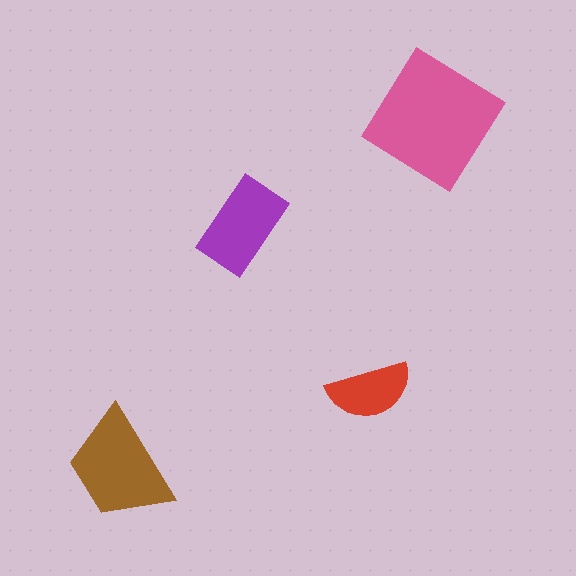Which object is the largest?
The pink diamond.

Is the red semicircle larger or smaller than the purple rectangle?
Smaller.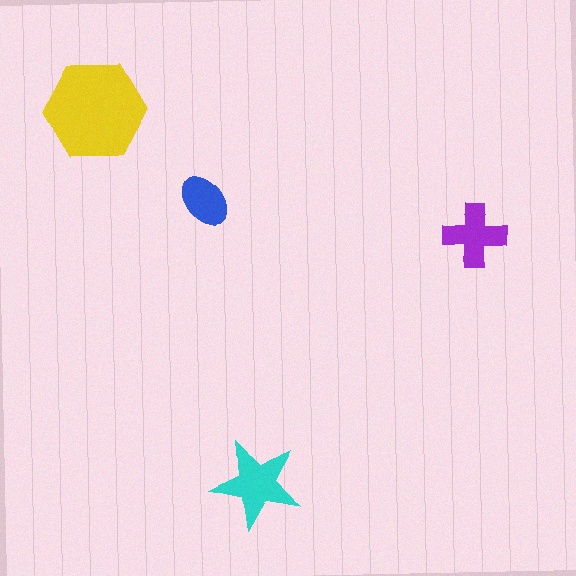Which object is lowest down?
The cyan star is bottommost.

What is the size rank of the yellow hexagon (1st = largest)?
1st.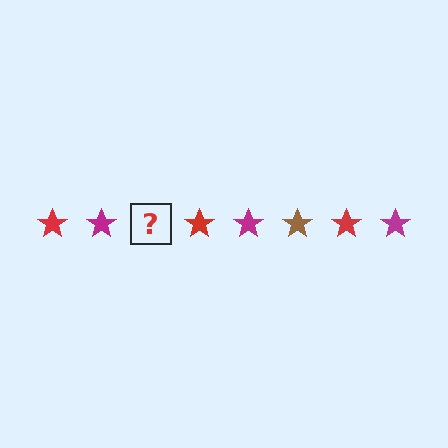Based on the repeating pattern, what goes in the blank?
The blank should be a brown star.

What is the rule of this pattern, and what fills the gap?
The rule is that the pattern cycles through red, magenta, brown stars. The gap should be filled with a brown star.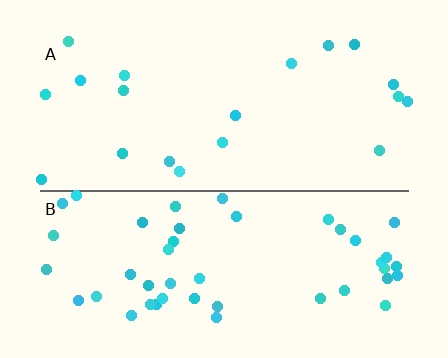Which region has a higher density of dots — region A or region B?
B (the bottom).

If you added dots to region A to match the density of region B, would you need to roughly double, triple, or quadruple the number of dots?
Approximately double.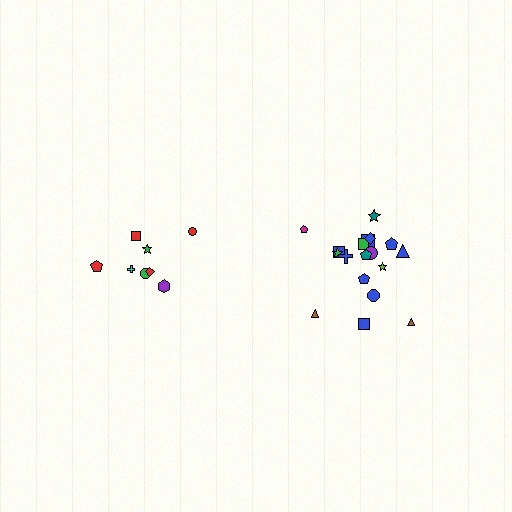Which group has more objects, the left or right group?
The right group.